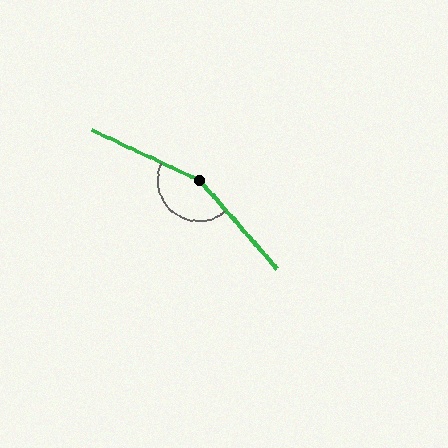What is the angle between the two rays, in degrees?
Approximately 156 degrees.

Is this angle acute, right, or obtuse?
It is obtuse.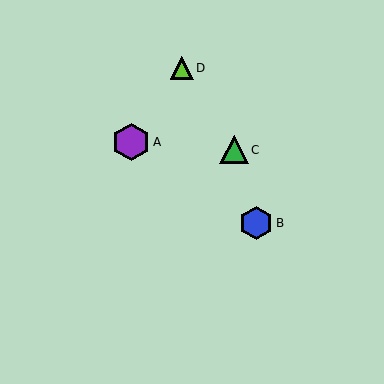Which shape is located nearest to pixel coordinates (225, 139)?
The green triangle (labeled C) at (234, 150) is nearest to that location.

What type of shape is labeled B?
Shape B is a blue hexagon.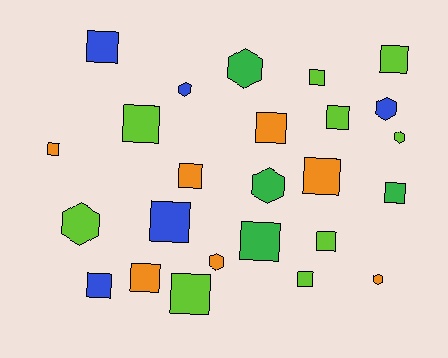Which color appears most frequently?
Lime, with 9 objects.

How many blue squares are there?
There are 3 blue squares.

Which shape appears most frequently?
Square, with 17 objects.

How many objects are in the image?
There are 25 objects.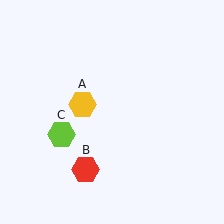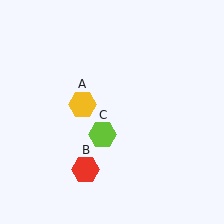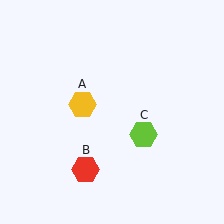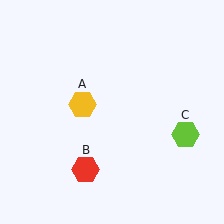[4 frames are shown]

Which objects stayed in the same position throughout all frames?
Yellow hexagon (object A) and red hexagon (object B) remained stationary.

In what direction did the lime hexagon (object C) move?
The lime hexagon (object C) moved right.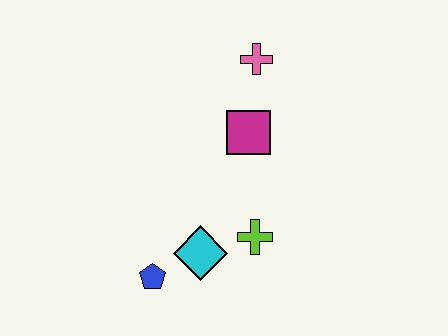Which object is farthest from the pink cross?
The blue pentagon is farthest from the pink cross.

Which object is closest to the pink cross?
The magenta square is closest to the pink cross.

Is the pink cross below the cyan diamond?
No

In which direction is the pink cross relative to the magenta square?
The pink cross is above the magenta square.